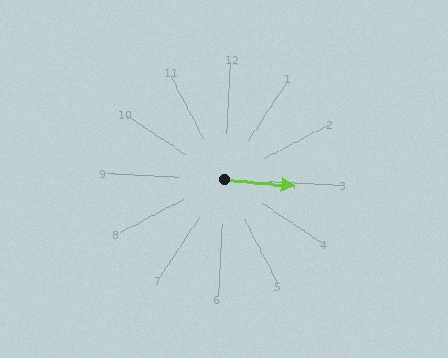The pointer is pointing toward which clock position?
Roughly 3 o'clock.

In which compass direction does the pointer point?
East.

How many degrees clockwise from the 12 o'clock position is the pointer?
Approximately 93 degrees.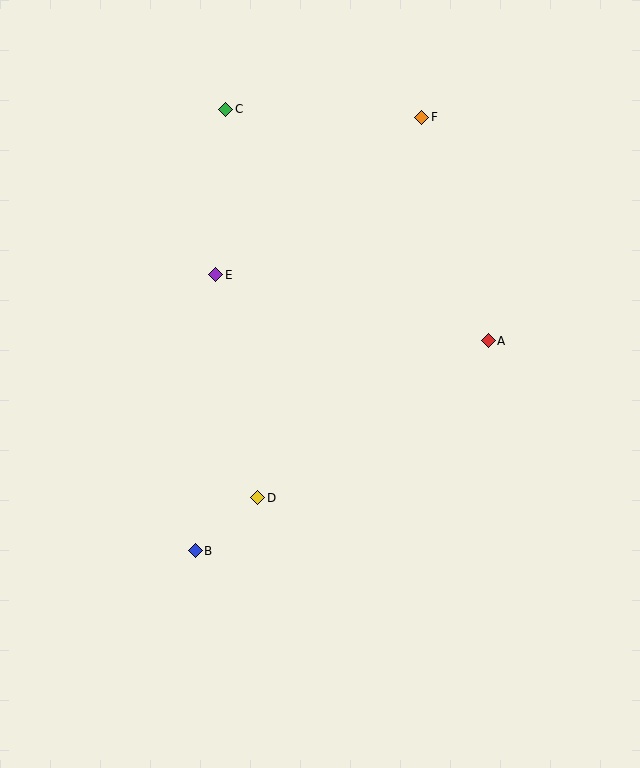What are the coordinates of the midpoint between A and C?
The midpoint between A and C is at (357, 225).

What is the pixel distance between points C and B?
The distance between C and B is 443 pixels.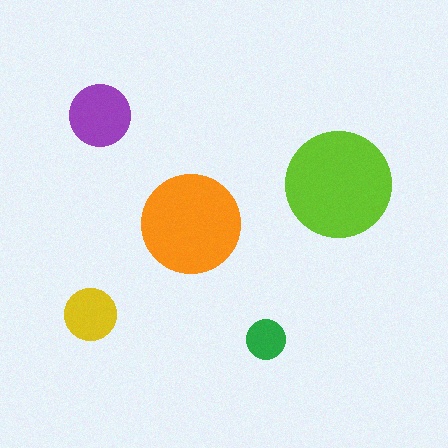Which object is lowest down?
The green circle is bottommost.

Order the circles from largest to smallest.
the lime one, the orange one, the purple one, the yellow one, the green one.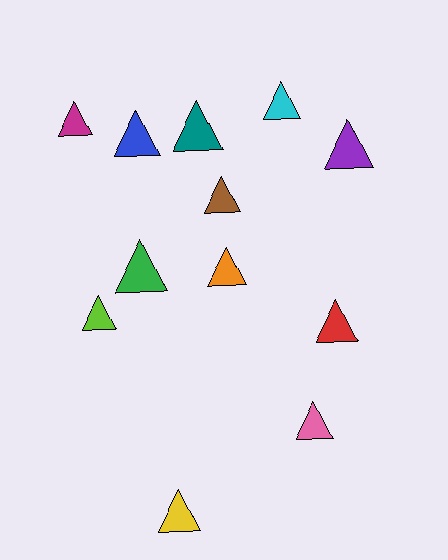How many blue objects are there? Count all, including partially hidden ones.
There is 1 blue object.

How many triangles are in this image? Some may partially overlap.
There are 12 triangles.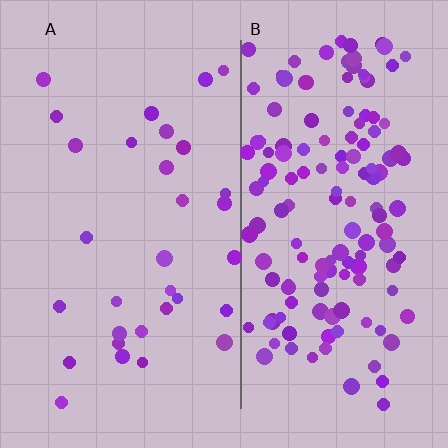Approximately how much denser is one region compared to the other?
Approximately 4.5× — region B over region A.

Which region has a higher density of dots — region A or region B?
B (the right).